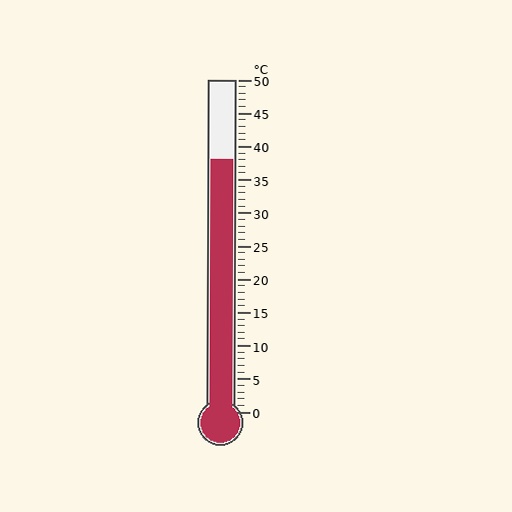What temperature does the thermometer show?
The thermometer shows approximately 38°C.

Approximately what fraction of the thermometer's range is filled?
The thermometer is filled to approximately 75% of its range.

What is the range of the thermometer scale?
The thermometer scale ranges from 0°C to 50°C.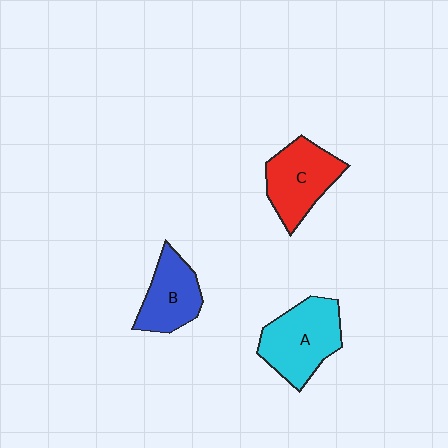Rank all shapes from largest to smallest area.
From largest to smallest: A (cyan), C (red), B (blue).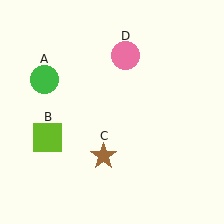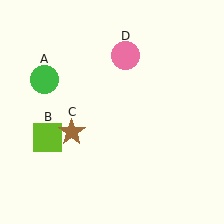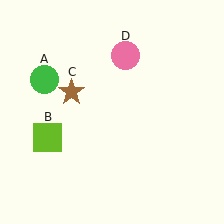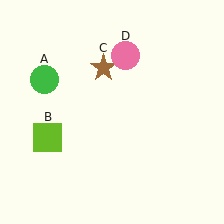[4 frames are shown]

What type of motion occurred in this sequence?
The brown star (object C) rotated clockwise around the center of the scene.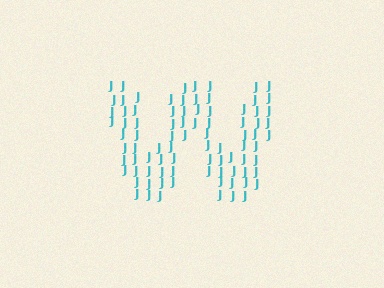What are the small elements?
The small elements are letter J's.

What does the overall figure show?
The overall figure shows the letter W.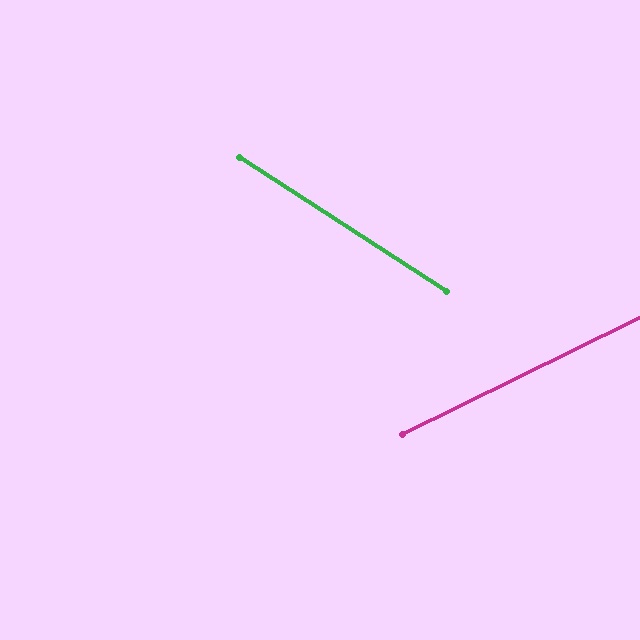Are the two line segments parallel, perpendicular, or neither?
Neither parallel nor perpendicular — they differ by about 59°.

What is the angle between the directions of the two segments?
Approximately 59 degrees.